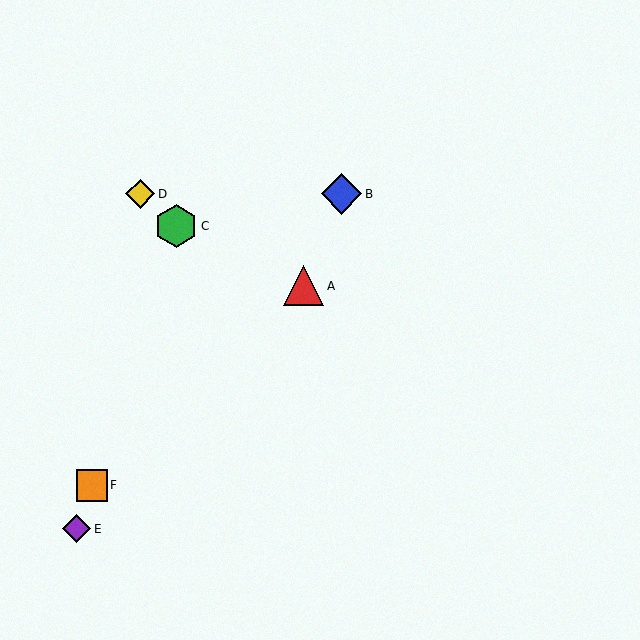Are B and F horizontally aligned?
No, B is at y≈194 and F is at y≈485.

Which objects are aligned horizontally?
Objects B, D are aligned horizontally.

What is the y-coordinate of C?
Object C is at y≈226.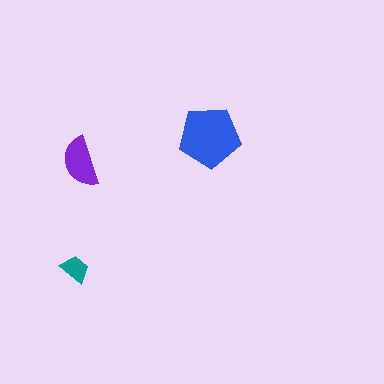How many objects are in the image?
There are 3 objects in the image.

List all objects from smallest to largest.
The teal trapezoid, the purple semicircle, the blue pentagon.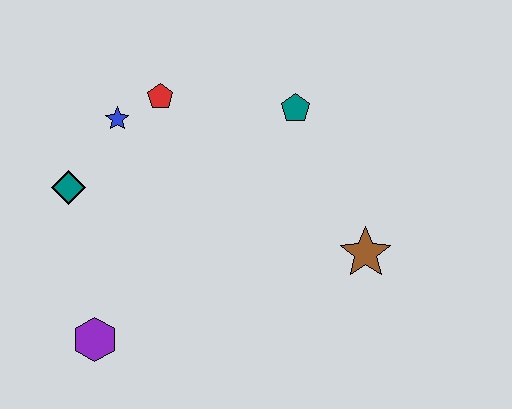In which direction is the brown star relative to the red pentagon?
The brown star is to the right of the red pentagon.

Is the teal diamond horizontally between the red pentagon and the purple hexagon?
No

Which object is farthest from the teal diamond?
The brown star is farthest from the teal diamond.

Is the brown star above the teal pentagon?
No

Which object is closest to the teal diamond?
The blue star is closest to the teal diamond.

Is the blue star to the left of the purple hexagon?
No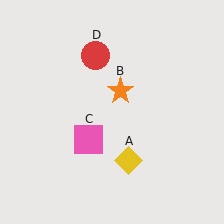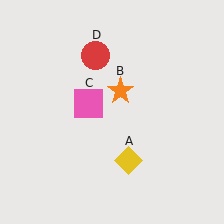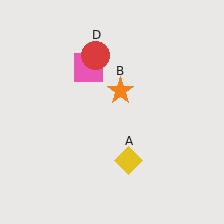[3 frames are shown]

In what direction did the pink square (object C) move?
The pink square (object C) moved up.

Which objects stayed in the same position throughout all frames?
Yellow diamond (object A) and orange star (object B) and red circle (object D) remained stationary.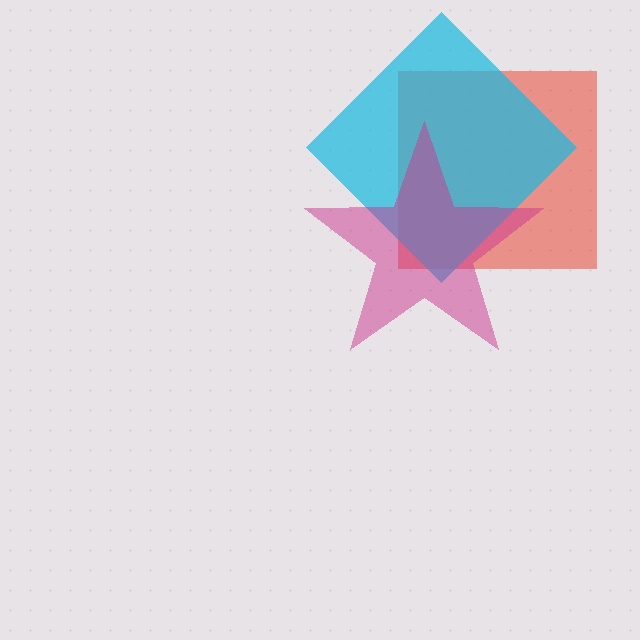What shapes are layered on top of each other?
The layered shapes are: a red square, a cyan diamond, a magenta star.